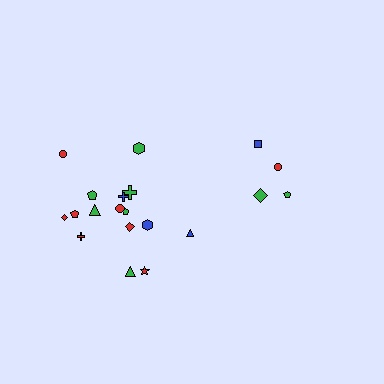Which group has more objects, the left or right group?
The left group.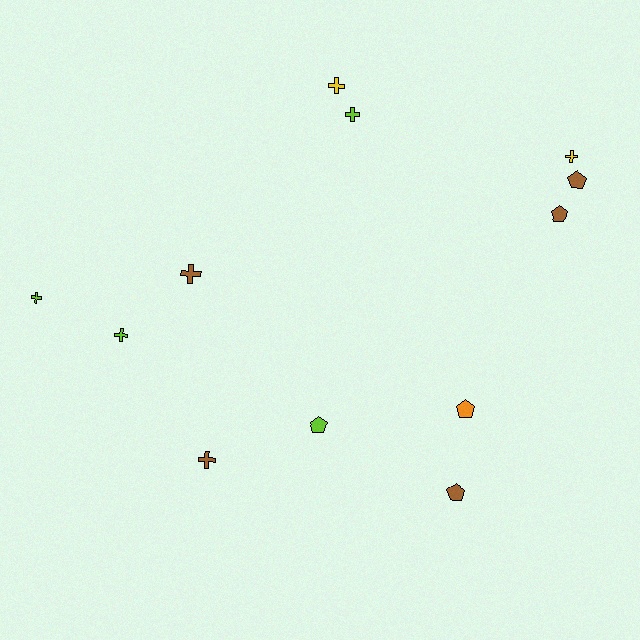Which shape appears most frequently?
Cross, with 7 objects.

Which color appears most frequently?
Brown, with 5 objects.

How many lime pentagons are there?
There is 1 lime pentagon.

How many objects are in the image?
There are 12 objects.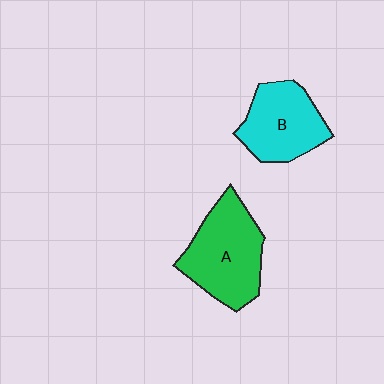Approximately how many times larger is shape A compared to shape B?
Approximately 1.2 times.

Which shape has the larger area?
Shape A (green).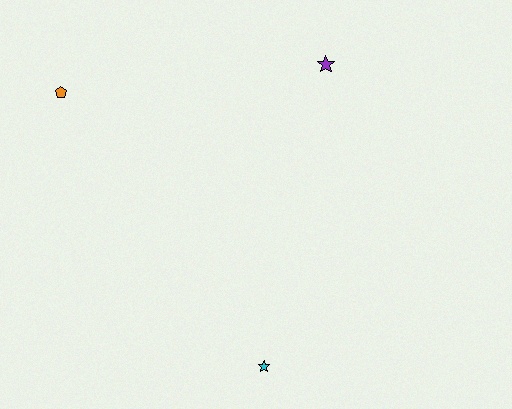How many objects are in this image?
There are 3 objects.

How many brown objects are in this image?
There are no brown objects.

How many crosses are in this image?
There are no crosses.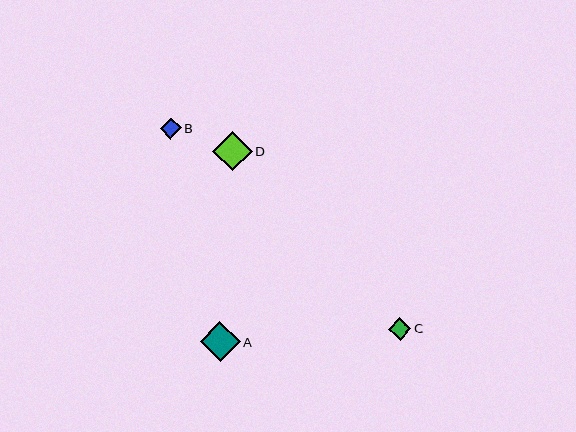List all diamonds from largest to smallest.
From largest to smallest: A, D, C, B.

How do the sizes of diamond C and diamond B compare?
Diamond C and diamond B are approximately the same size.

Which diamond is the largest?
Diamond A is the largest with a size of approximately 40 pixels.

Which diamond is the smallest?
Diamond B is the smallest with a size of approximately 21 pixels.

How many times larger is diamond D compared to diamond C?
Diamond D is approximately 1.7 times the size of diamond C.